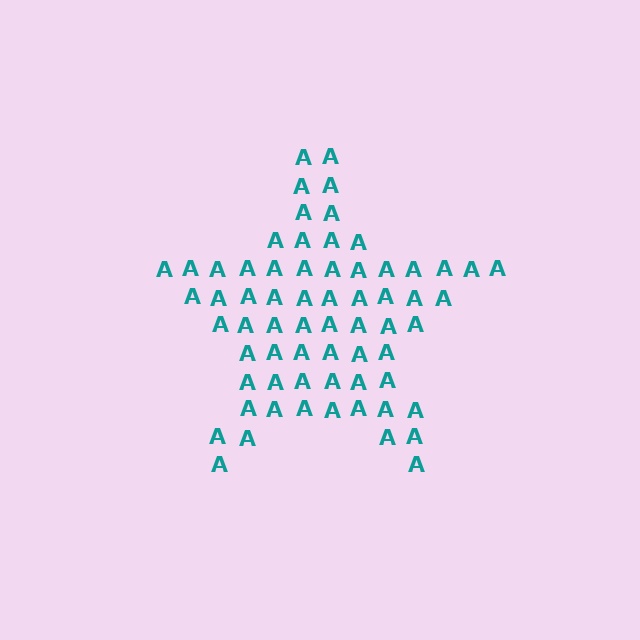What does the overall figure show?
The overall figure shows a star.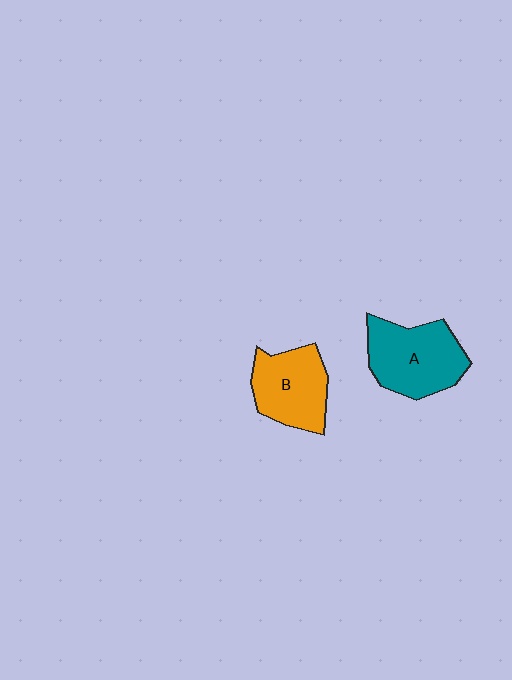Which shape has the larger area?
Shape A (teal).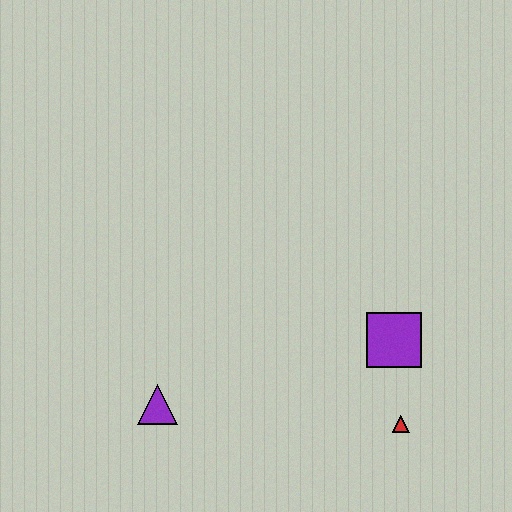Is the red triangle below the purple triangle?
Yes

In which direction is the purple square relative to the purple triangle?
The purple square is to the right of the purple triangle.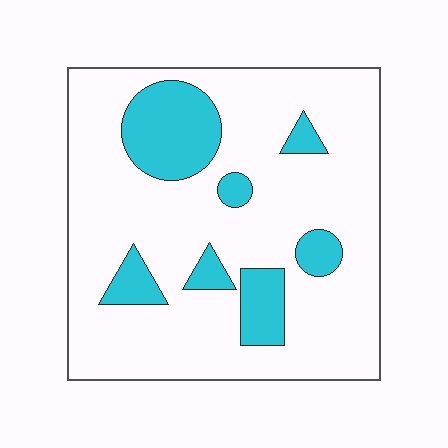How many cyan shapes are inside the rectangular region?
7.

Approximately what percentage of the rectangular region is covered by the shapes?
Approximately 20%.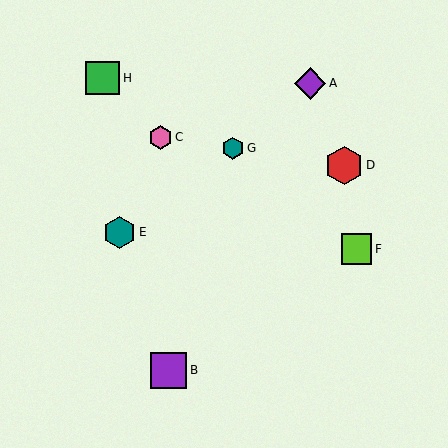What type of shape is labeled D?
Shape D is a red hexagon.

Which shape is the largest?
The red hexagon (labeled D) is the largest.